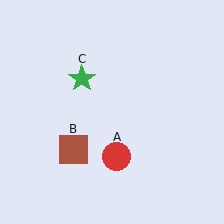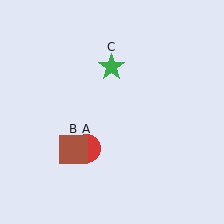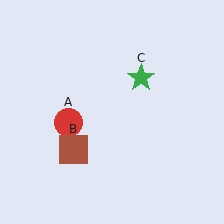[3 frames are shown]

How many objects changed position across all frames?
2 objects changed position: red circle (object A), green star (object C).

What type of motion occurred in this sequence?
The red circle (object A), green star (object C) rotated clockwise around the center of the scene.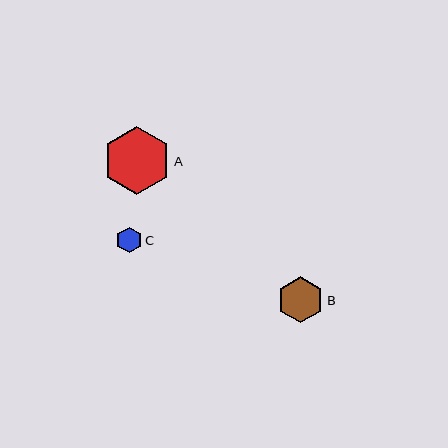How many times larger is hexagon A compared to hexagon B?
Hexagon A is approximately 1.5 times the size of hexagon B.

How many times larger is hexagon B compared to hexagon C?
Hexagon B is approximately 1.8 times the size of hexagon C.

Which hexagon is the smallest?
Hexagon C is the smallest with a size of approximately 26 pixels.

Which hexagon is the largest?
Hexagon A is the largest with a size of approximately 69 pixels.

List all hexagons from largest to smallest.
From largest to smallest: A, B, C.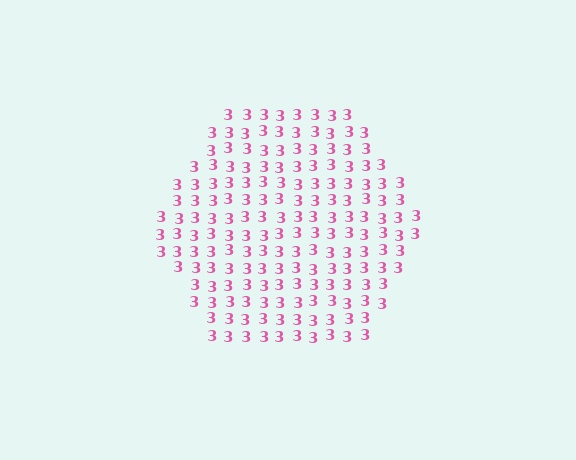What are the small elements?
The small elements are digit 3's.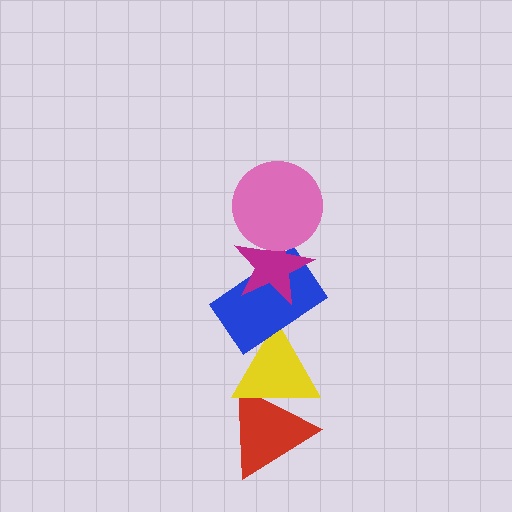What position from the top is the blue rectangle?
The blue rectangle is 3rd from the top.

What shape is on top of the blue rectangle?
The magenta star is on top of the blue rectangle.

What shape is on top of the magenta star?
The pink circle is on top of the magenta star.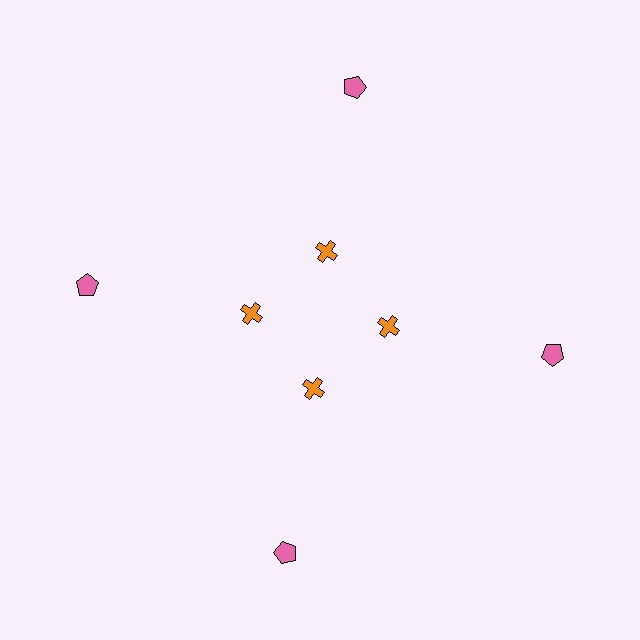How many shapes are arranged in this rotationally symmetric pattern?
There are 8 shapes, arranged in 4 groups of 2.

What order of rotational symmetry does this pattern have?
This pattern has 4-fold rotational symmetry.